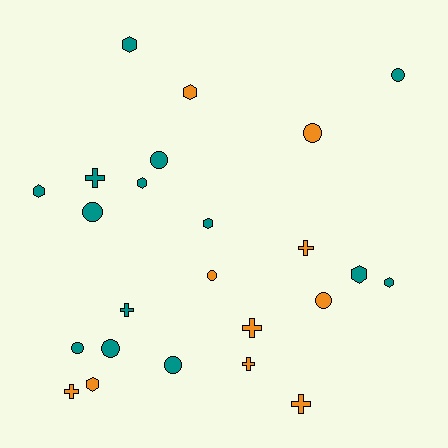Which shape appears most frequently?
Circle, with 9 objects.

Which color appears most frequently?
Teal, with 14 objects.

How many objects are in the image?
There are 24 objects.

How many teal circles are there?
There are 6 teal circles.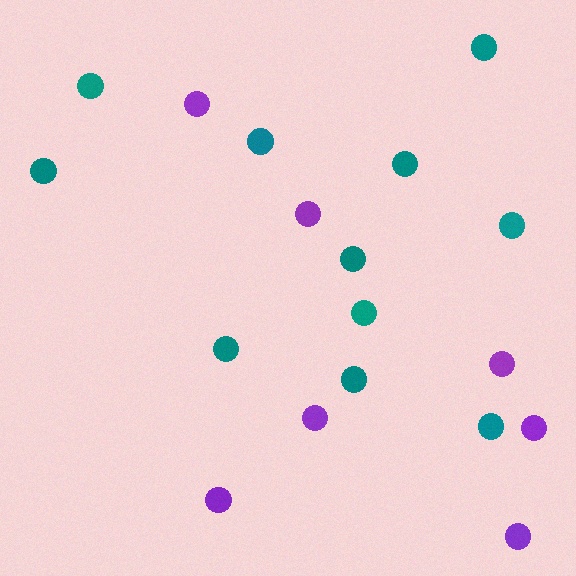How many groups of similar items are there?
There are 2 groups: one group of purple circles (7) and one group of teal circles (11).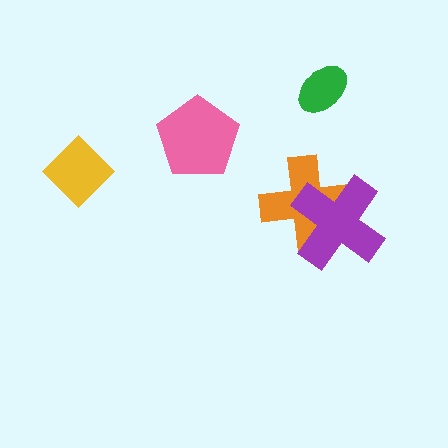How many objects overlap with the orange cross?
1 object overlaps with the orange cross.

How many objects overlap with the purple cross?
1 object overlaps with the purple cross.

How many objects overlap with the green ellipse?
0 objects overlap with the green ellipse.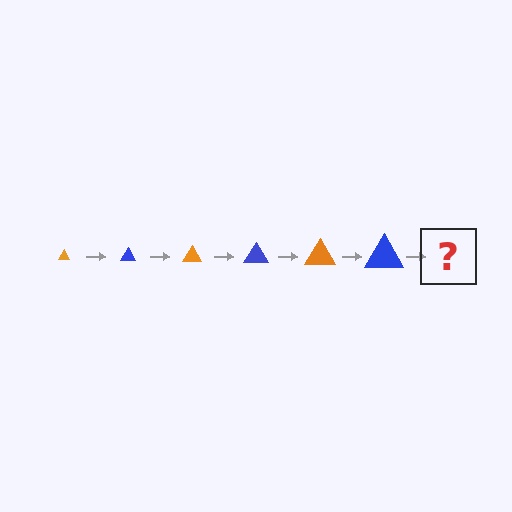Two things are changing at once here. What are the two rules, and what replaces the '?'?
The two rules are that the triangle grows larger each step and the color cycles through orange and blue. The '?' should be an orange triangle, larger than the previous one.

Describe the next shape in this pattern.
It should be an orange triangle, larger than the previous one.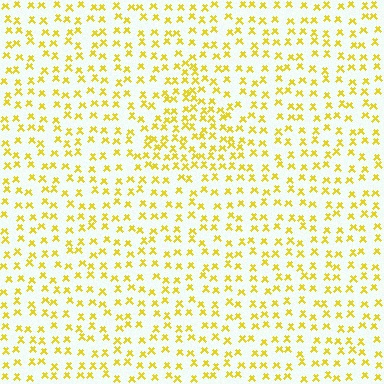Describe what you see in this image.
The image contains small yellow elements arranged at two different densities. A triangle-shaped region is visible where the elements are more densely packed than the surrounding area.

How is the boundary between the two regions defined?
The boundary is defined by a change in element density (approximately 1.7x ratio). All elements are the same color, size, and shape.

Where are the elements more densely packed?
The elements are more densely packed inside the triangle boundary.